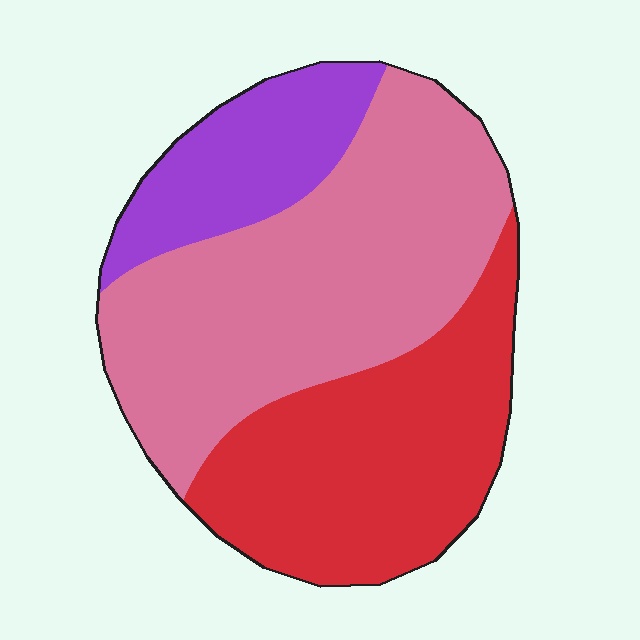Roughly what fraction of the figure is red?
Red takes up about one third (1/3) of the figure.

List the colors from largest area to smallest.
From largest to smallest: pink, red, purple.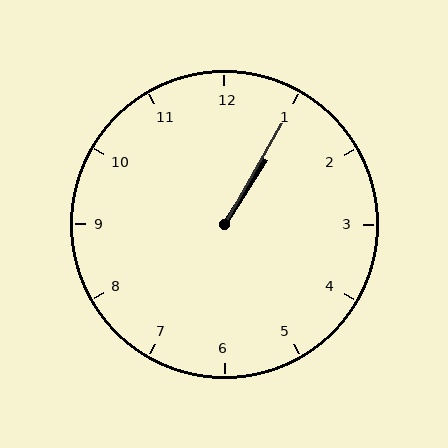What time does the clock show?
1:05.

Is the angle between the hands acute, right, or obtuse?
It is acute.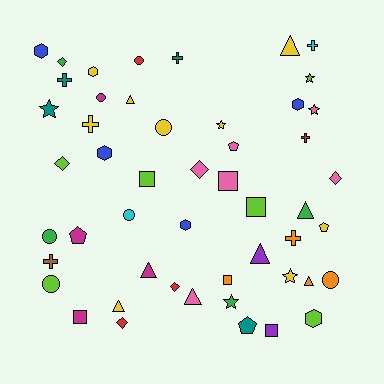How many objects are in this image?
There are 50 objects.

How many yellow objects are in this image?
There are 9 yellow objects.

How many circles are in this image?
There are 7 circles.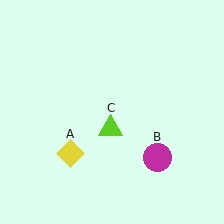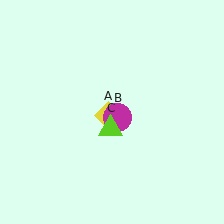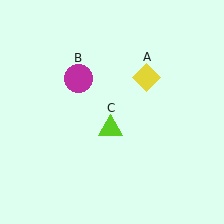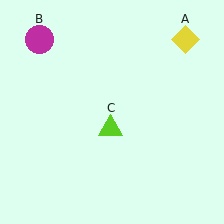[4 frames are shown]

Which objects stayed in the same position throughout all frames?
Lime triangle (object C) remained stationary.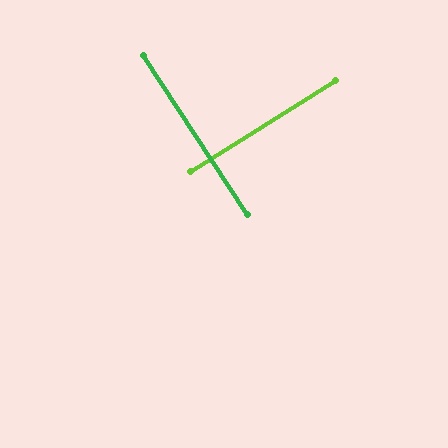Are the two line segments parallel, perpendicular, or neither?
Perpendicular — they meet at approximately 89°.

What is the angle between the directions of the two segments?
Approximately 89 degrees.